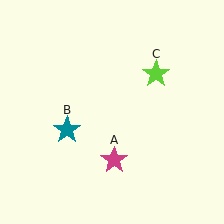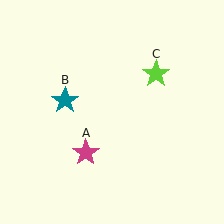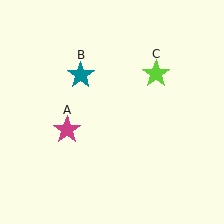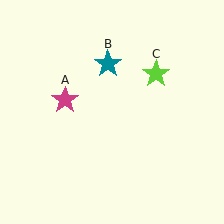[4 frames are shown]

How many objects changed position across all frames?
2 objects changed position: magenta star (object A), teal star (object B).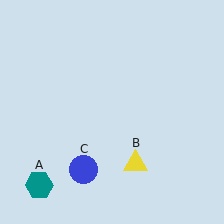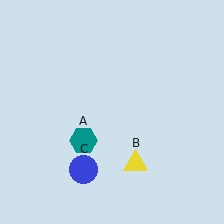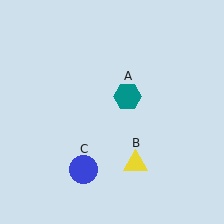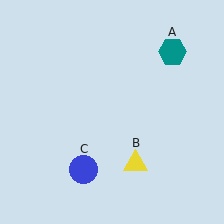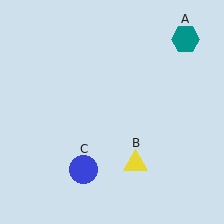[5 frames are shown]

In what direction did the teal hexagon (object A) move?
The teal hexagon (object A) moved up and to the right.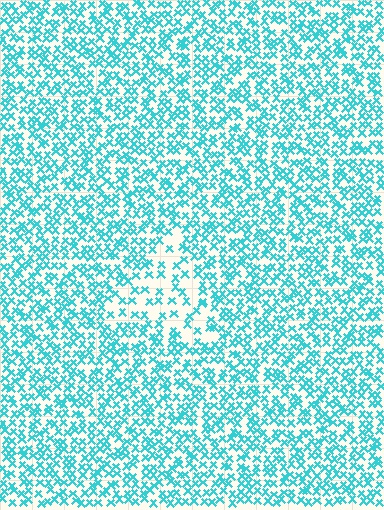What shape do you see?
I see a triangle.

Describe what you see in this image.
The image contains small cyan elements arranged at two different densities. A triangle-shaped region is visible where the elements are less densely packed than the surrounding area.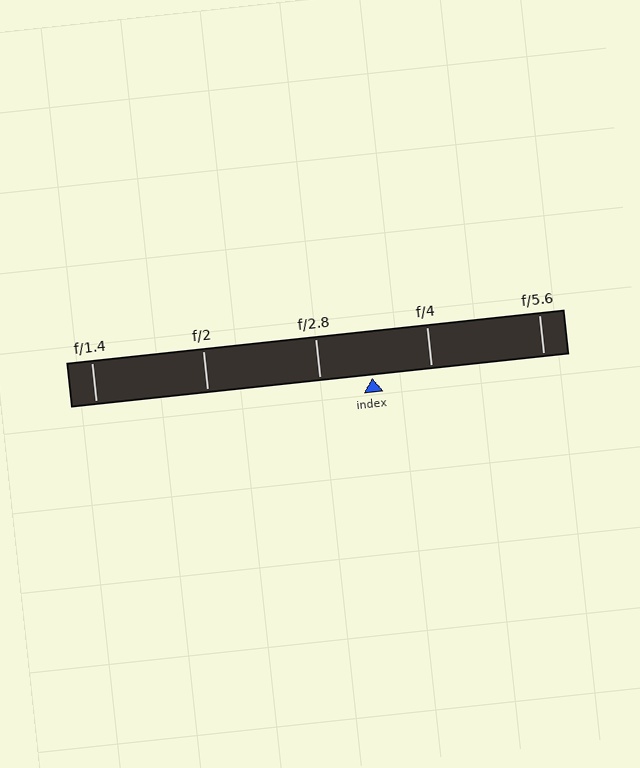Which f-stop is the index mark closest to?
The index mark is closest to f/2.8.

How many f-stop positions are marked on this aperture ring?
There are 5 f-stop positions marked.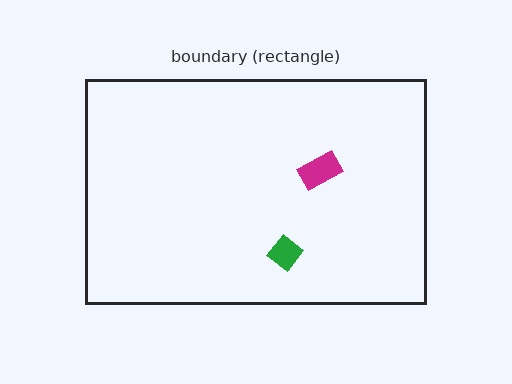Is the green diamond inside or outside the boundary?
Inside.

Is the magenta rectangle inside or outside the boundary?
Inside.